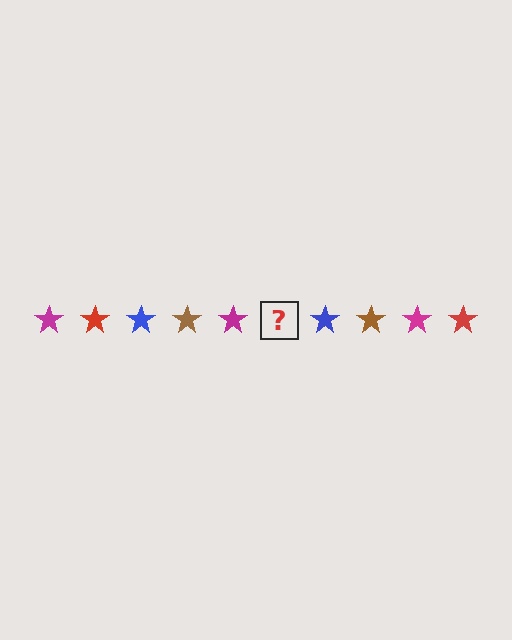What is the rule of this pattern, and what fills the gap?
The rule is that the pattern cycles through magenta, red, blue, brown stars. The gap should be filled with a red star.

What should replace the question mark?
The question mark should be replaced with a red star.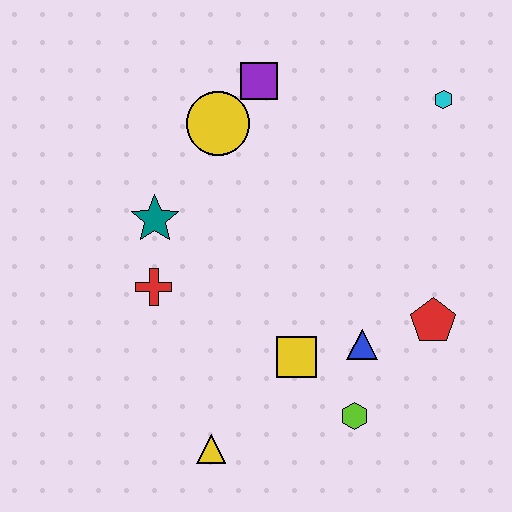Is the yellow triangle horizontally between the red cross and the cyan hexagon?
Yes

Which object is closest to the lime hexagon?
The blue triangle is closest to the lime hexagon.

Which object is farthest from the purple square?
The yellow triangle is farthest from the purple square.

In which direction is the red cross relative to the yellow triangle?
The red cross is above the yellow triangle.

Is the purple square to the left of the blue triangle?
Yes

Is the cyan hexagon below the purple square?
Yes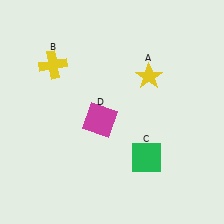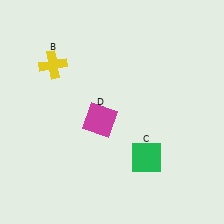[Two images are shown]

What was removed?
The yellow star (A) was removed in Image 2.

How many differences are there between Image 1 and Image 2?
There is 1 difference between the two images.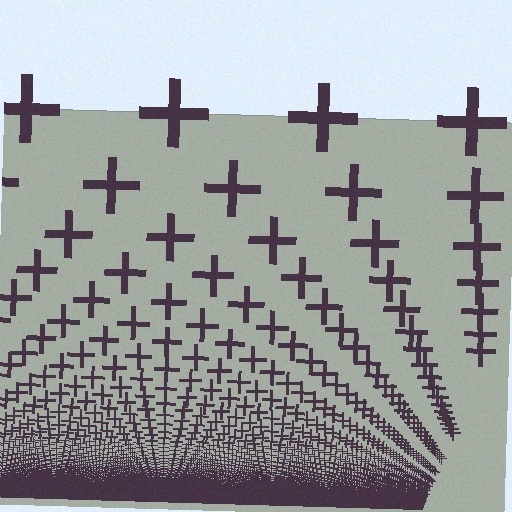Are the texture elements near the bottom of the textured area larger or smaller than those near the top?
Smaller. The gradient is inverted — elements near the bottom are smaller and denser.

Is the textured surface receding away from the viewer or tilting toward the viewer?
The surface appears to tilt toward the viewer. Texture elements get larger and sparser toward the top.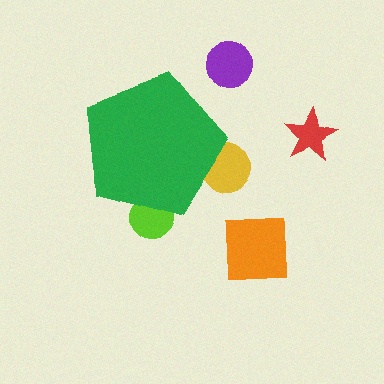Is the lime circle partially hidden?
Yes, the lime circle is partially hidden behind the green pentagon.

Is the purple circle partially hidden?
No, the purple circle is fully visible.